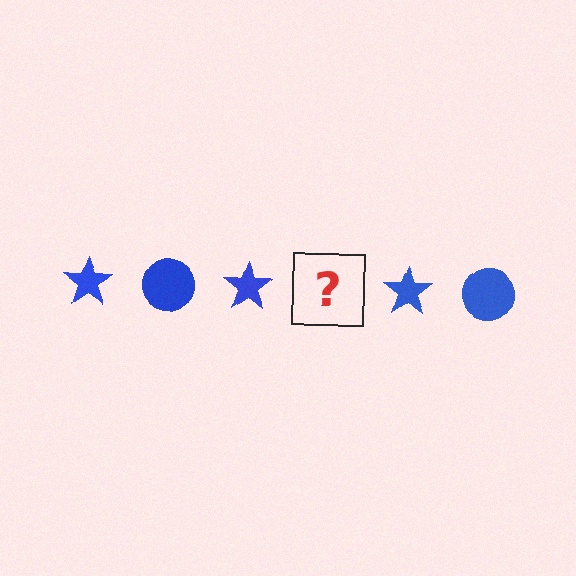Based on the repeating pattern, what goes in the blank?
The blank should be a blue circle.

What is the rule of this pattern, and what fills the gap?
The rule is that the pattern cycles through star, circle shapes in blue. The gap should be filled with a blue circle.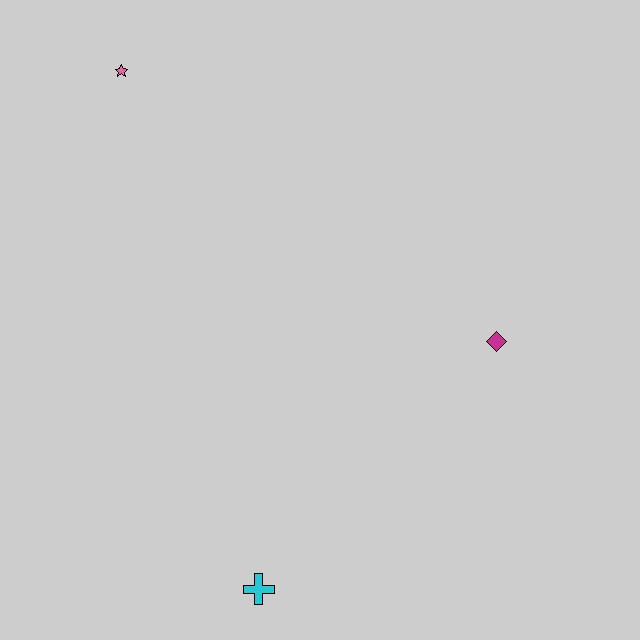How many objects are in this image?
There are 3 objects.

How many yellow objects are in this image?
There are no yellow objects.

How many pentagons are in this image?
There are no pentagons.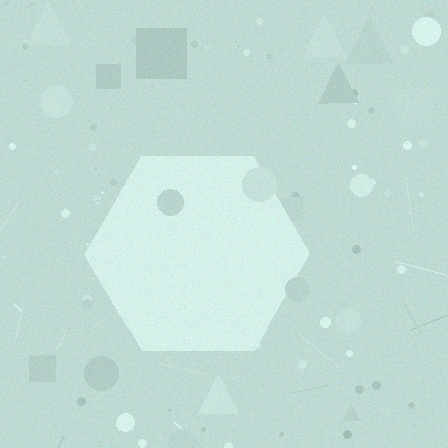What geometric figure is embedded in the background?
A hexagon is embedded in the background.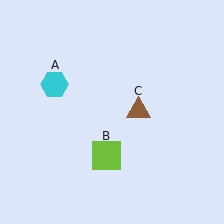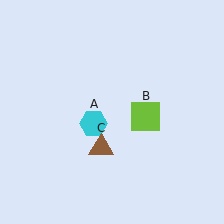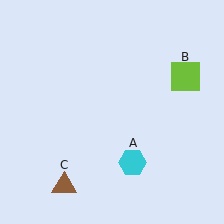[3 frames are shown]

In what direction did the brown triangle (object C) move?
The brown triangle (object C) moved down and to the left.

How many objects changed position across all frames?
3 objects changed position: cyan hexagon (object A), lime square (object B), brown triangle (object C).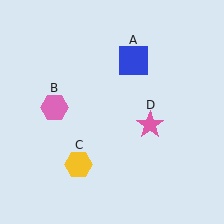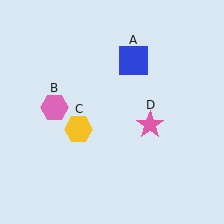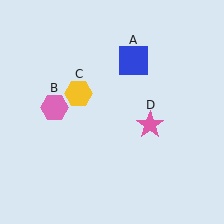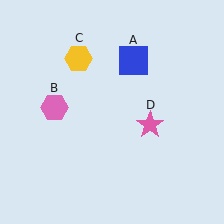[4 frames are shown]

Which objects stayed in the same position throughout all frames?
Blue square (object A) and pink hexagon (object B) and pink star (object D) remained stationary.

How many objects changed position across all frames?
1 object changed position: yellow hexagon (object C).